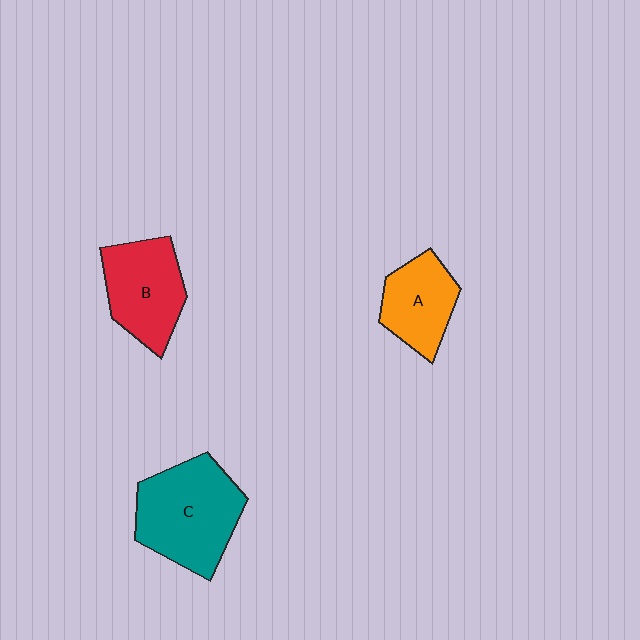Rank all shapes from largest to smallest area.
From largest to smallest: C (teal), B (red), A (orange).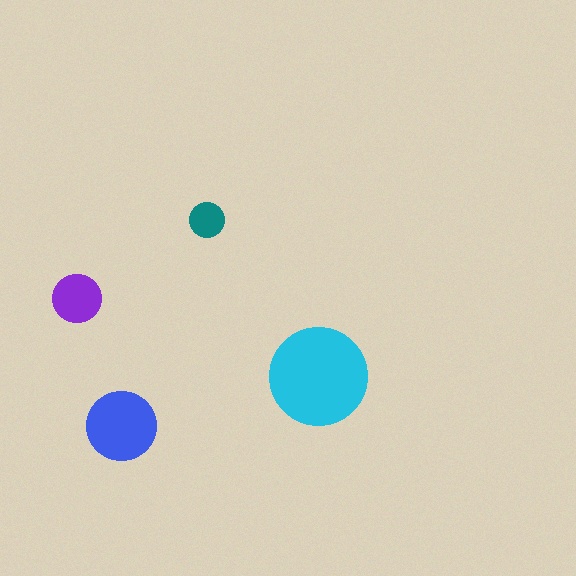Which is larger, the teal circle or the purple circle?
The purple one.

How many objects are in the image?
There are 4 objects in the image.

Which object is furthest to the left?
The purple circle is leftmost.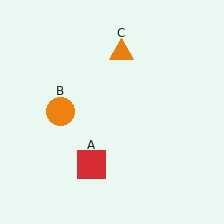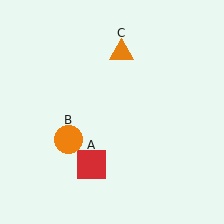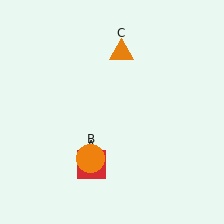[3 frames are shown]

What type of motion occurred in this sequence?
The orange circle (object B) rotated counterclockwise around the center of the scene.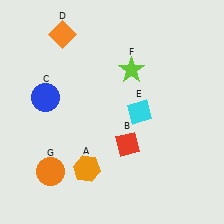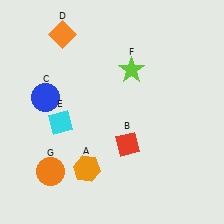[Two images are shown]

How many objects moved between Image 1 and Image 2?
1 object moved between the two images.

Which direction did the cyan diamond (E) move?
The cyan diamond (E) moved left.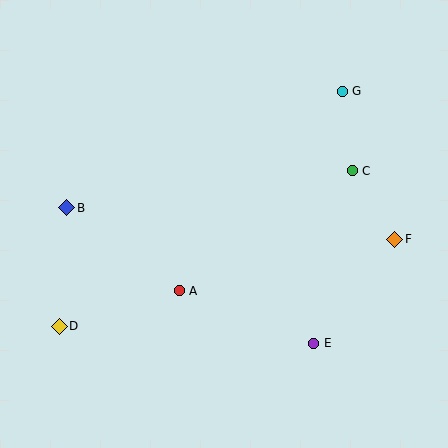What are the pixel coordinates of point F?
Point F is at (395, 239).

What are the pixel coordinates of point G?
Point G is at (342, 91).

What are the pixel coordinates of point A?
Point A is at (179, 291).